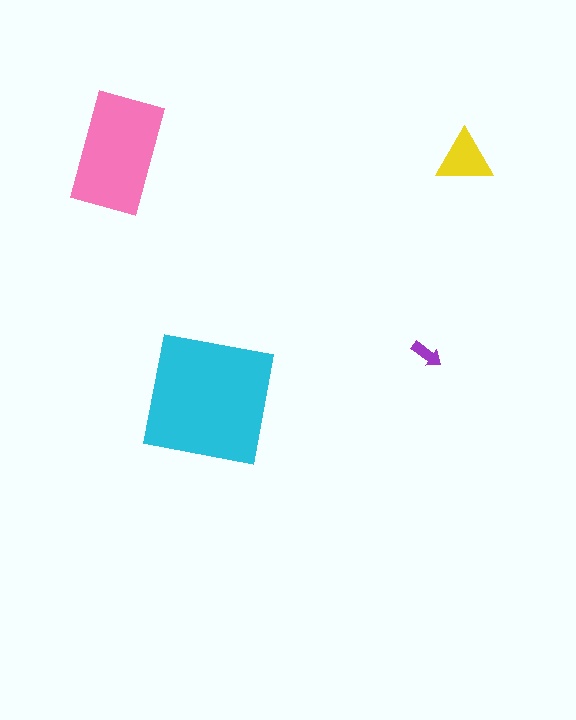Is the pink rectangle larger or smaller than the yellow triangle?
Larger.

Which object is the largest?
The cyan square.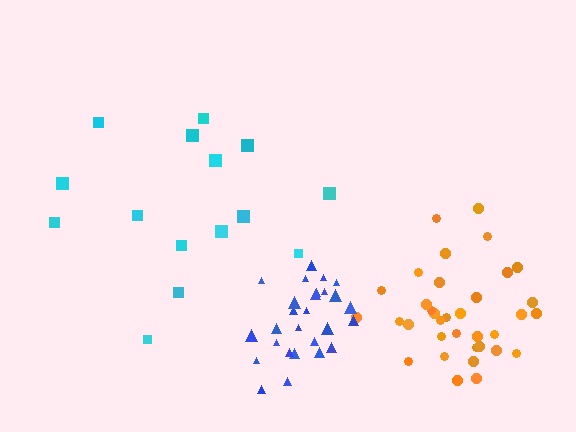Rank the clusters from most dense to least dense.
blue, orange, cyan.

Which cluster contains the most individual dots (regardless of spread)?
Orange (35).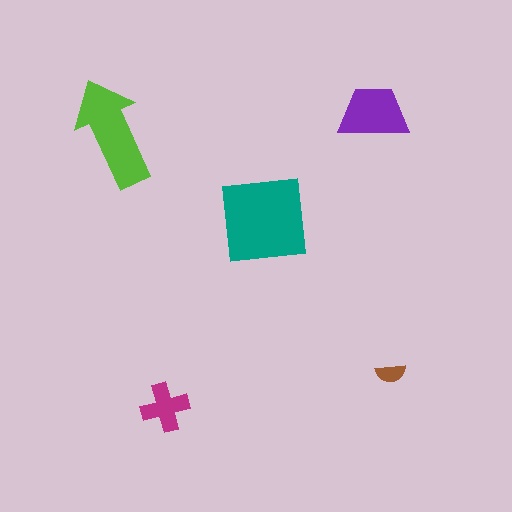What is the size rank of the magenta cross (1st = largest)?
4th.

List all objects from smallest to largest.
The brown semicircle, the magenta cross, the purple trapezoid, the lime arrow, the teal square.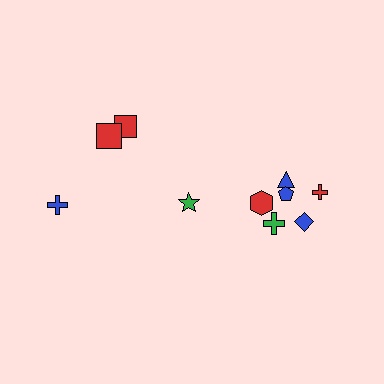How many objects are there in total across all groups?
There are 10 objects.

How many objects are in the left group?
There are 4 objects.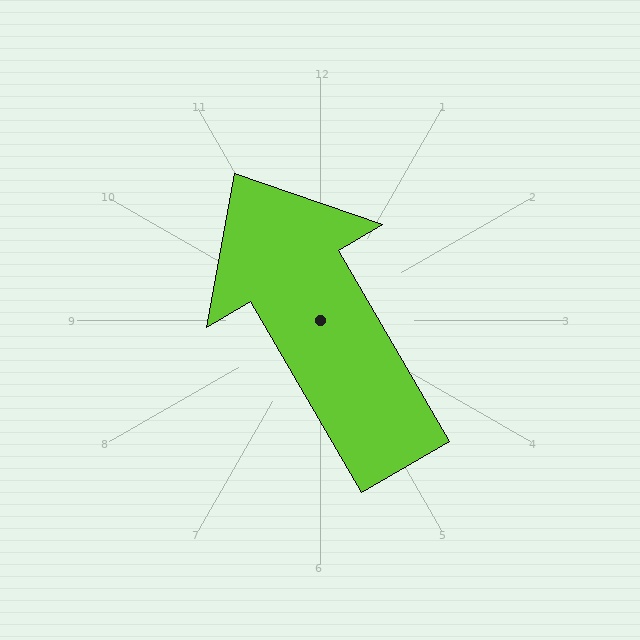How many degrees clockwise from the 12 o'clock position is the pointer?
Approximately 330 degrees.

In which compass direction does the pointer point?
Northwest.